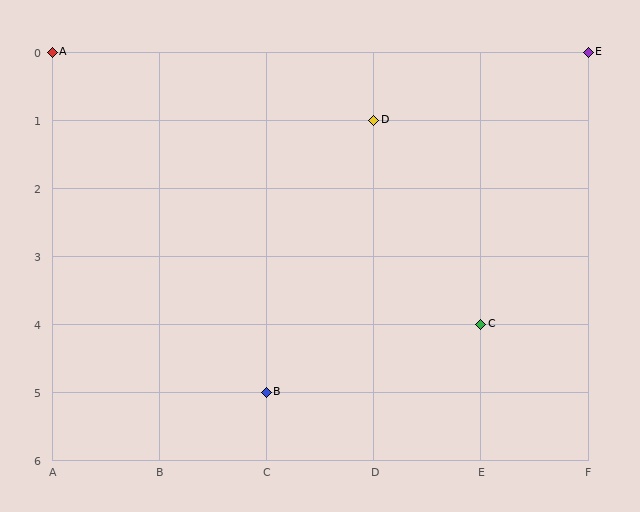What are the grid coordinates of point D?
Point D is at grid coordinates (D, 1).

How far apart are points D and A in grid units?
Points D and A are 3 columns and 1 row apart (about 3.2 grid units diagonally).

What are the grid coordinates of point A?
Point A is at grid coordinates (A, 0).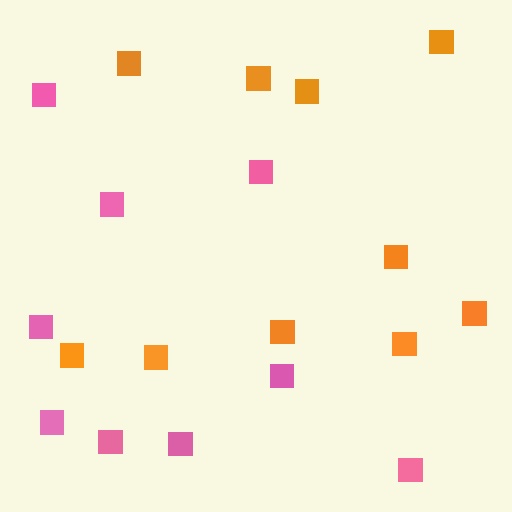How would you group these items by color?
There are 2 groups: one group of pink squares (9) and one group of orange squares (10).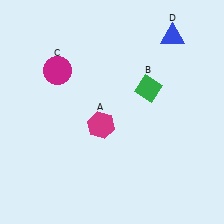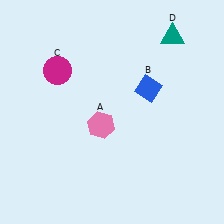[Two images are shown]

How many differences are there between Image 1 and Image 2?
There are 3 differences between the two images.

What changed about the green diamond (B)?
In Image 1, B is green. In Image 2, it changed to blue.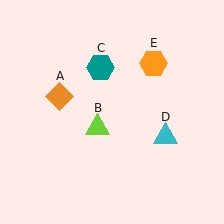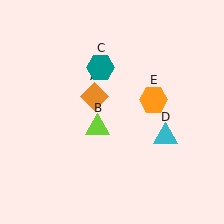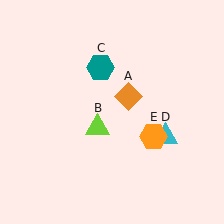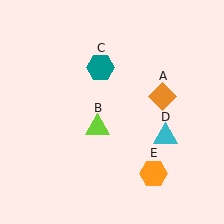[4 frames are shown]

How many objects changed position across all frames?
2 objects changed position: orange diamond (object A), orange hexagon (object E).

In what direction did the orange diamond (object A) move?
The orange diamond (object A) moved right.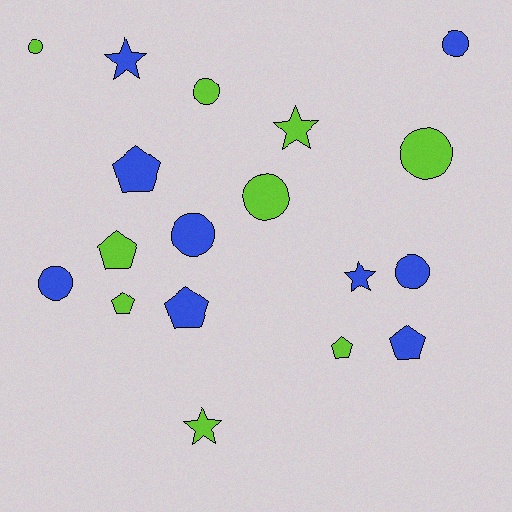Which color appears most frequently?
Blue, with 9 objects.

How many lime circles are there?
There are 4 lime circles.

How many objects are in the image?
There are 18 objects.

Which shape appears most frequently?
Circle, with 8 objects.